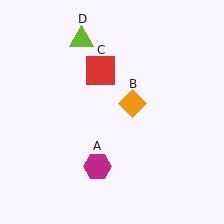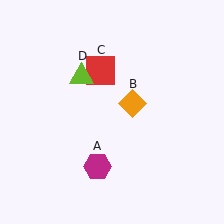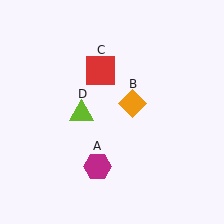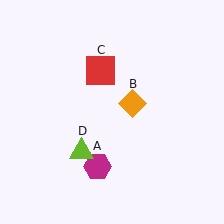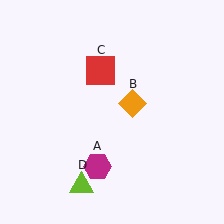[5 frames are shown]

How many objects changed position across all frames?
1 object changed position: lime triangle (object D).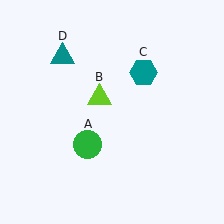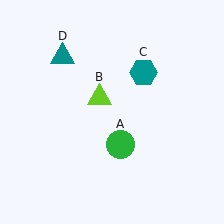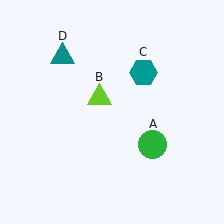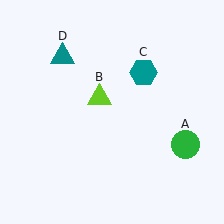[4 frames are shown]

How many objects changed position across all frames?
1 object changed position: green circle (object A).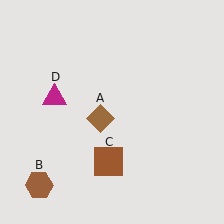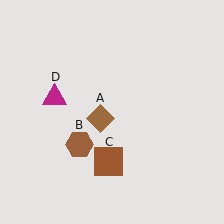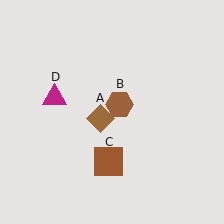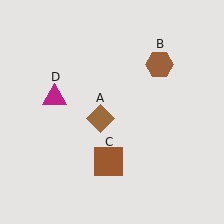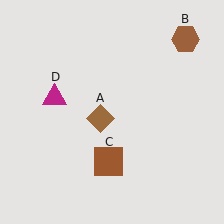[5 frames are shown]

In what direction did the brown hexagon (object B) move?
The brown hexagon (object B) moved up and to the right.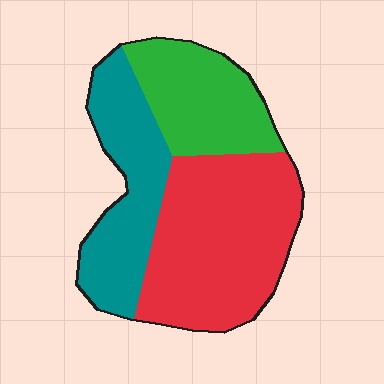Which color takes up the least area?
Green, at roughly 25%.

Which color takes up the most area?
Red, at roughly 45%.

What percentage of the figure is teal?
Teal covers roughly 30% of the figure.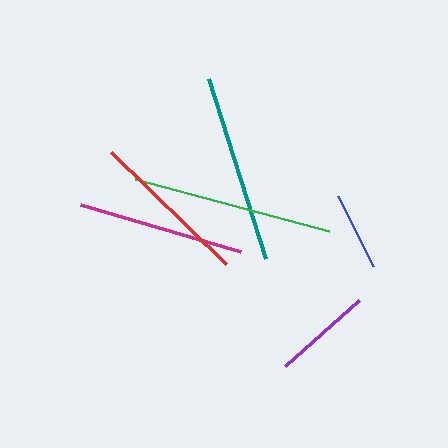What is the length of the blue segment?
The blue segment is approximately 78 pixels long.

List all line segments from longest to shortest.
From longest to shortest: green, teal, magenta, red, purple, blue.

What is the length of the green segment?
The green segment is approximately 200 pixels long.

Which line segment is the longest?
The green line is the longest at approximately 200 pixels.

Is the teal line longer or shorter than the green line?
The green line is longer than the teal line.